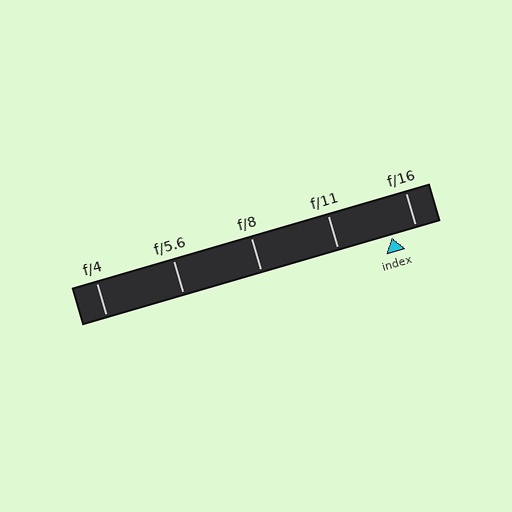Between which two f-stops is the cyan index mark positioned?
The index mark is between f/11 and f/16.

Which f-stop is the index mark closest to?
The index mark is closest to f/16.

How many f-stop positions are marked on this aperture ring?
There are 5 f-stop positions marked.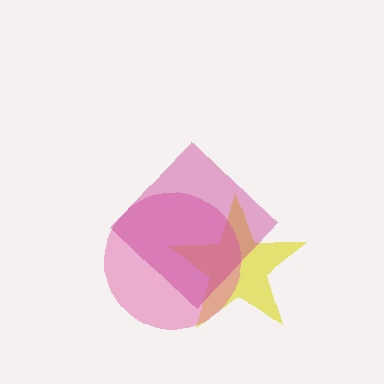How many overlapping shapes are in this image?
There are 3 overlapping shapes in the image.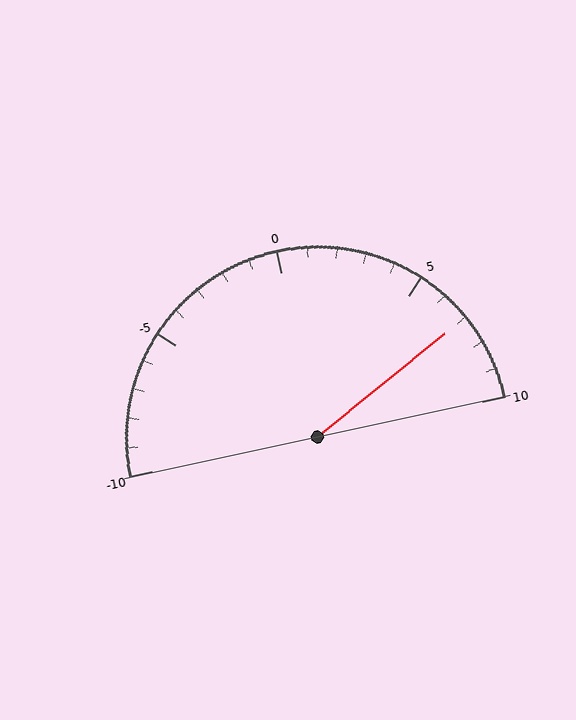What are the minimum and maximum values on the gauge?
The gauge ranges from -10 to 10.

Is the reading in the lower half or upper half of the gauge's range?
The reading is in the upper half of the range (-10 to 10).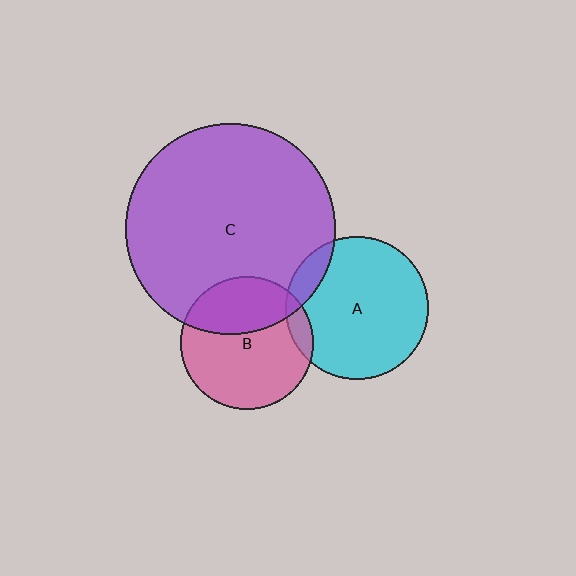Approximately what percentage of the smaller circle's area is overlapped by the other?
Approximately 10%.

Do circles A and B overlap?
Yes.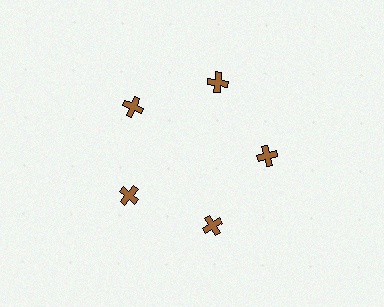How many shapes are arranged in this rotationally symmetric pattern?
There are 5 shapes, arranged in 5 groups of 1.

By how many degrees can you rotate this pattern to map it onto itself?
The pattern maps onto itself every 72 degrees of rotation.